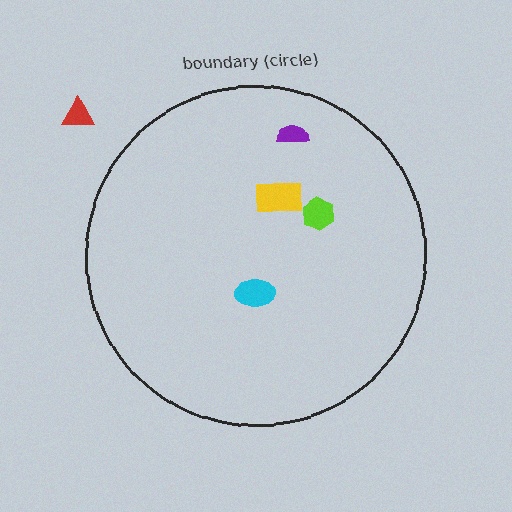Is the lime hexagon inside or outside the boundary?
Inside.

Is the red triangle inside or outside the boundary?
Outside.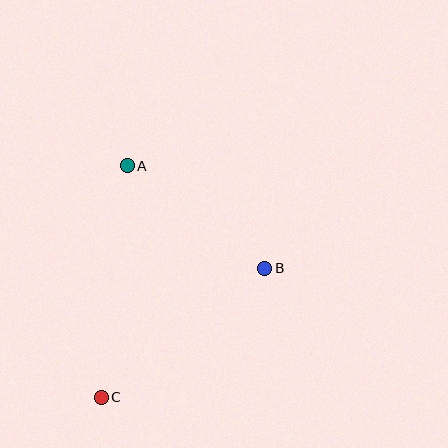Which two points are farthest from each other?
Points A and C are farthest from each other.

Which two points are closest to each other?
Points A and B are closest to each other.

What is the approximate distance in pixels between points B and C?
The distance between B and C is approximately 208 pixels.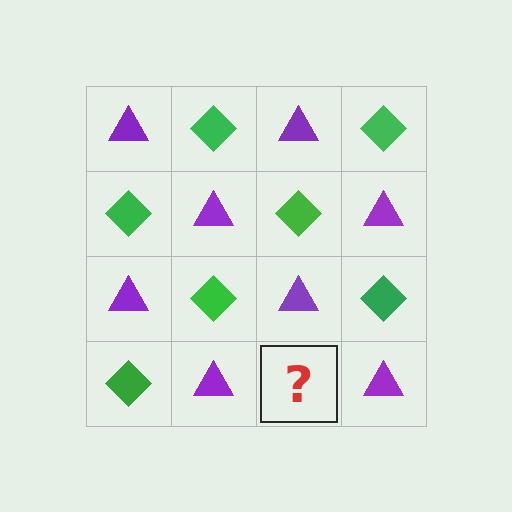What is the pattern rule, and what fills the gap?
The rule is that it alternates purple triangle and green diamond in a checkerboard pattern. The gap should be filled with a green diamond.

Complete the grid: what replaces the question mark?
The question mark should be replaced with a green diamond.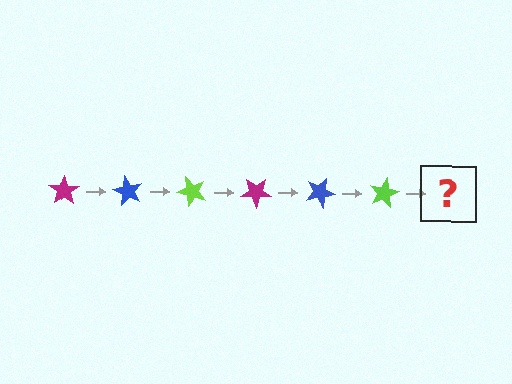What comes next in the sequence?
The next element should be a magenta star, rotated 360 degrees from the start.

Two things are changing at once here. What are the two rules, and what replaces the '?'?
The two rules are that it rotates 60 degrees each step and the color cycles through magenta, blue, and lime. The '?' should be a magenta star, rotated 360 degrees from the start.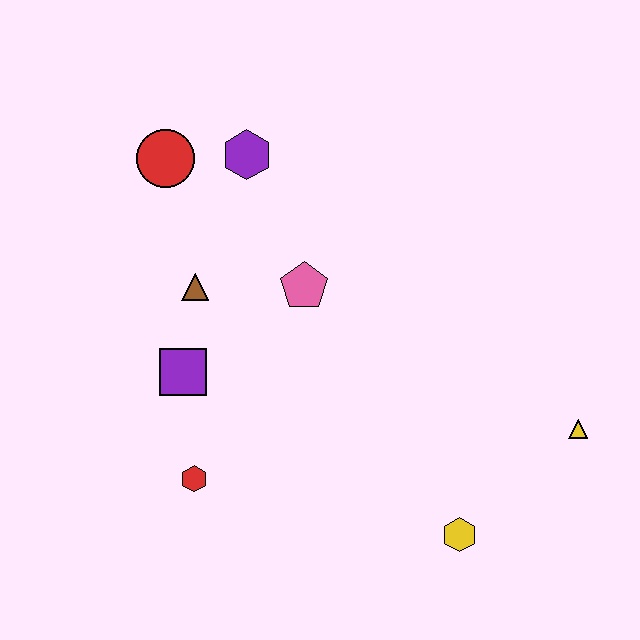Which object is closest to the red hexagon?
The purple square is closest to the red hexagon.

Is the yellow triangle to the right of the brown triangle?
Yes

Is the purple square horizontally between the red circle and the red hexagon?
Yes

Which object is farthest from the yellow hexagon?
The red circle is farthest from the yellow hexagon.